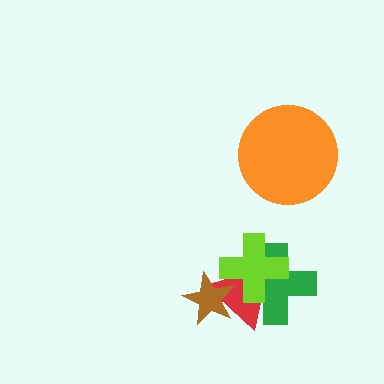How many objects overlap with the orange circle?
0 objects overlap with the orange circle.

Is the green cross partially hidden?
Yes, it is partially covered by another shape.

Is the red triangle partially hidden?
Yes, it is partially covered by another shape.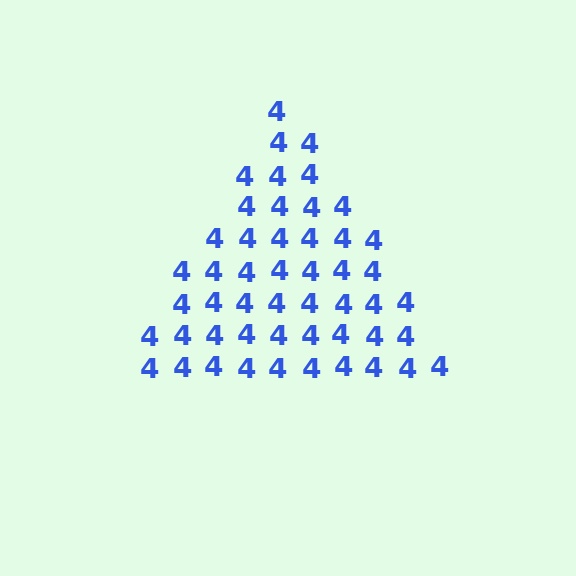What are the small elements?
The small elements are digit 4's.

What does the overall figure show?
The overall figure shows a triangle.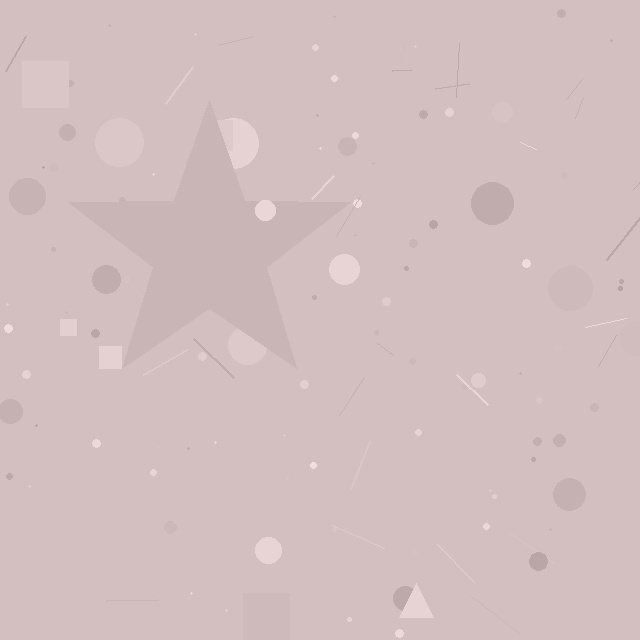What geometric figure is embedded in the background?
A star is embedded in the background.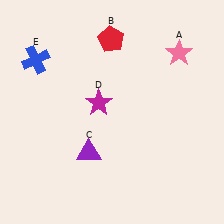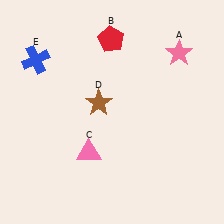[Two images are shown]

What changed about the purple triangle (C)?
In Image 1, C is purple. In Image 2, it changed to pink.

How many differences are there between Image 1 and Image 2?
There are 2 differences between the two images.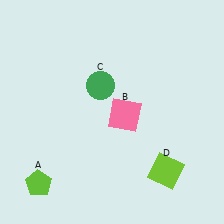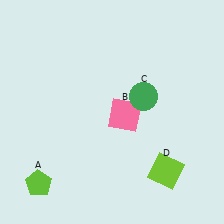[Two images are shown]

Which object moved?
The green circle (C) moved right.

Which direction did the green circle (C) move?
The green circle (C) moved right.